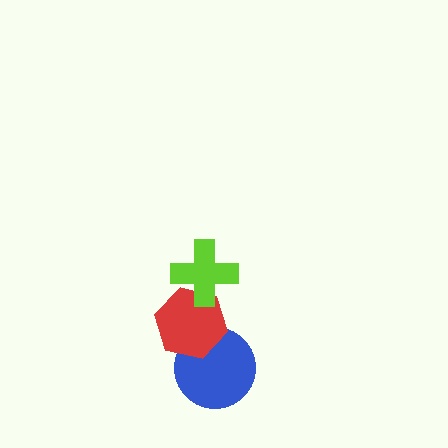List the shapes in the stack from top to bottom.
From top to bottom: the lime cross, the red hexagon, the blue circle.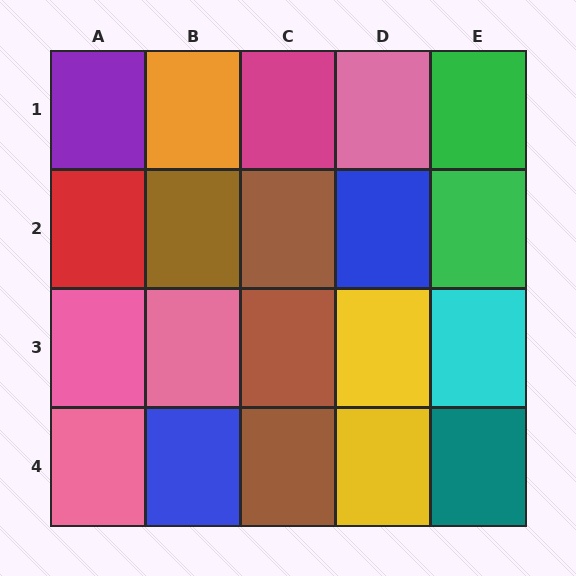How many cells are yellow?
2 cells are yellow.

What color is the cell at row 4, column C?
Brown.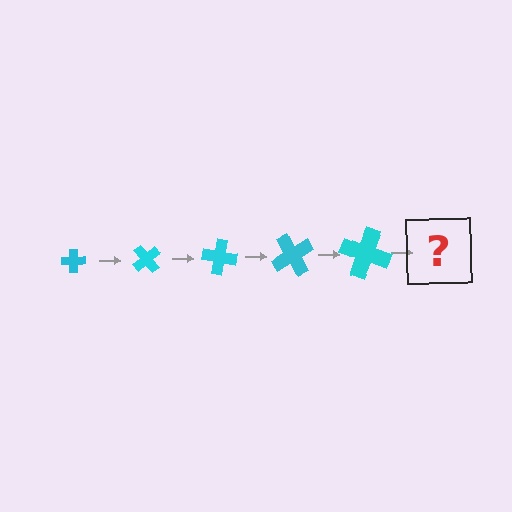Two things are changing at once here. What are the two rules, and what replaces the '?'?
The two rules are that the cross grows larger each step and it rotates 50 degrees each step. The '?' should be a cross, larger than the previous one and rotated 250 degrees from the start.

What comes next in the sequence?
The next element should be a cross, larger than the previous one and rotated 250 degrees from the start.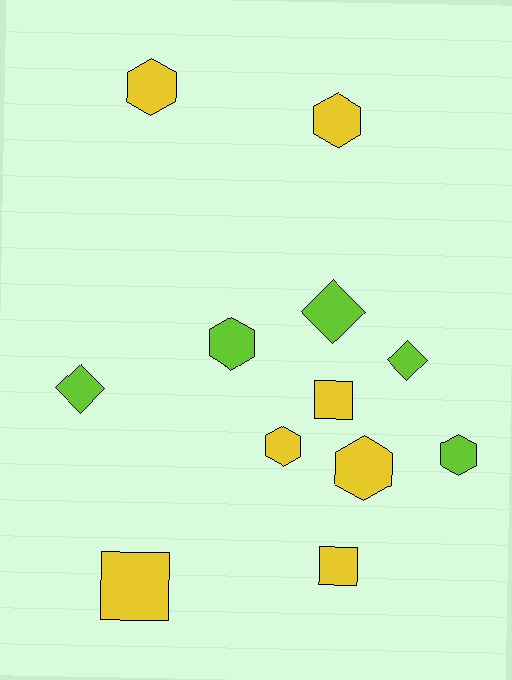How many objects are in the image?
There are 12 objects.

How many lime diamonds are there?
There are 3 lime diamonds.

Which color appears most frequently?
Yellow, with 7 objects.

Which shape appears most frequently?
Hexagon, with 6 objects.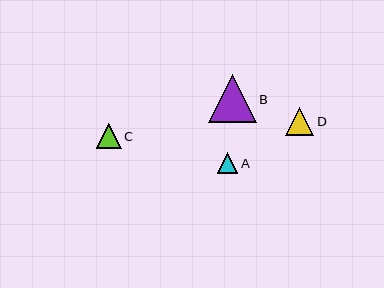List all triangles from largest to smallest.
From largest to smallest: B, D, C, A.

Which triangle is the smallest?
Triangle A is the smallest with a size of approximately 20 pixels.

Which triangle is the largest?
Triangle B is the largest with a size of approximately 48 pixels.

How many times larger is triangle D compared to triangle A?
Triangle D is approximately 1.4 times the size of triangle A.